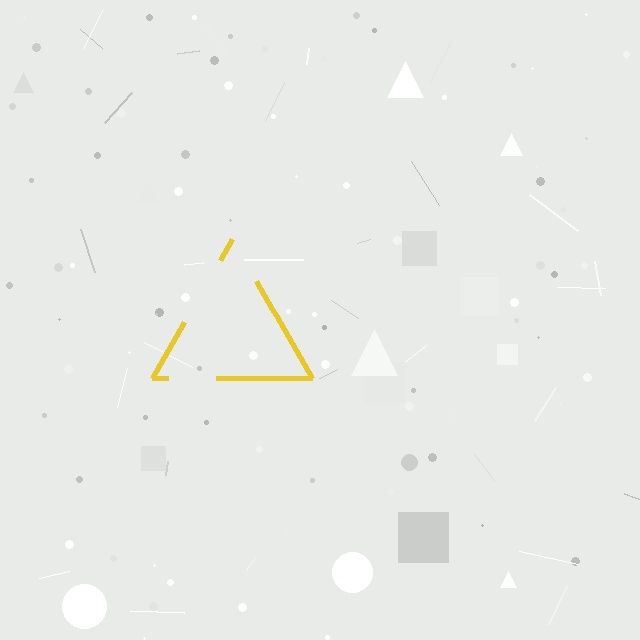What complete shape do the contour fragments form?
The contour fragments form a triangle.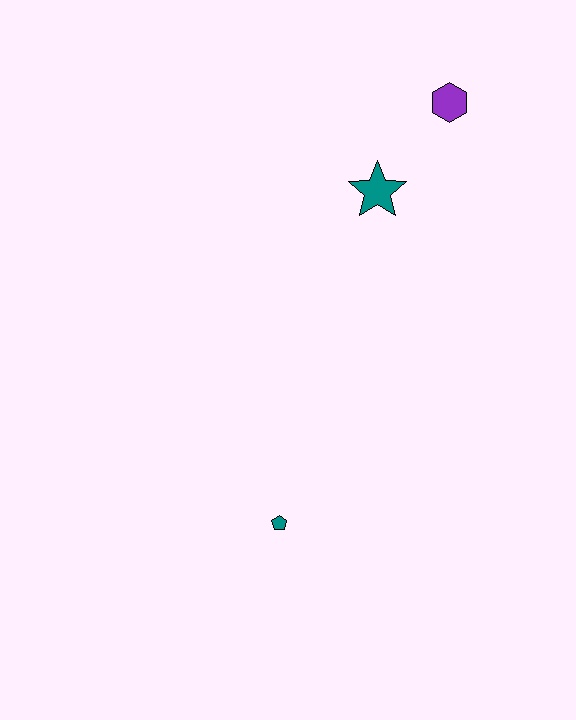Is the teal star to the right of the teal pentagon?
Yes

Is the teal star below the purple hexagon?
Yes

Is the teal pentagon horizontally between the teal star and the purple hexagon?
No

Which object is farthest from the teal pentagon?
The purple hexagon is farthest from the teal pentagon.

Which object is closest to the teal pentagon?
The teal star is closest to the teal pentagon.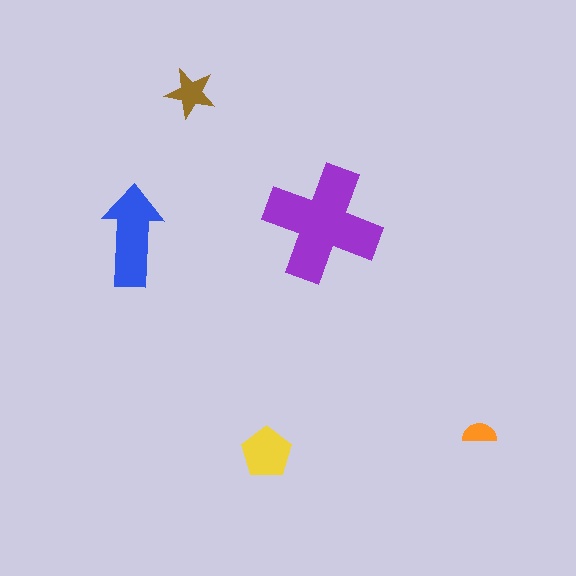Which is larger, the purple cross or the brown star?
The purple cross.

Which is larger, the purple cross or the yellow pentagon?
The purple cross.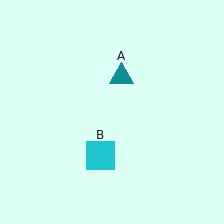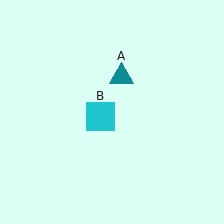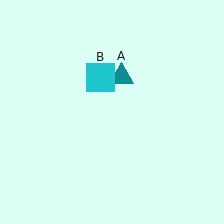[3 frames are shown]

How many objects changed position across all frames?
1 object changed position: cyan square (object B).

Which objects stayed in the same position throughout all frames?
Teal triangle (object A) remained stationary.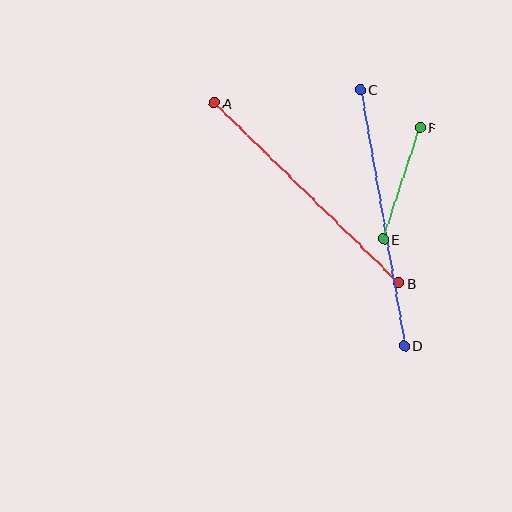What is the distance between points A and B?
The distance is approximately 258 pixels.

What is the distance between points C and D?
The distance is approximately 260 pixels.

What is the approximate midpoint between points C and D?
The midpoint is at approximately (382, 218) pixels.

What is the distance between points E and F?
The distance is approximately 117 pixels.